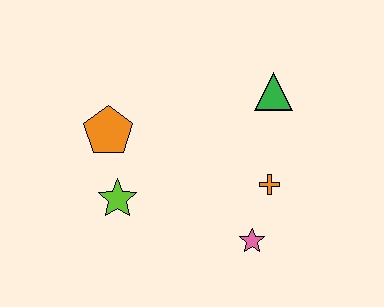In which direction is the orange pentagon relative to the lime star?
The orange pentagon is above the lime star.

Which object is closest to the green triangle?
The orange cross is closest to the green triangle.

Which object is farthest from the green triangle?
The lime star is farthest from the green triangle.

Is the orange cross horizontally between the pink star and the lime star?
No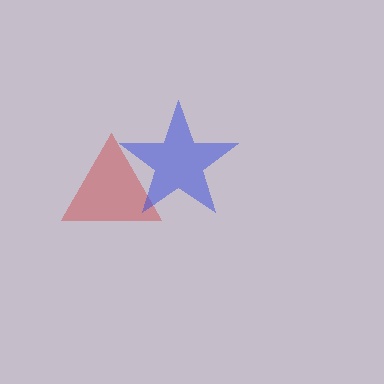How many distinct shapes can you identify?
There are 2 distinct shapes: a red triangle, a blue star.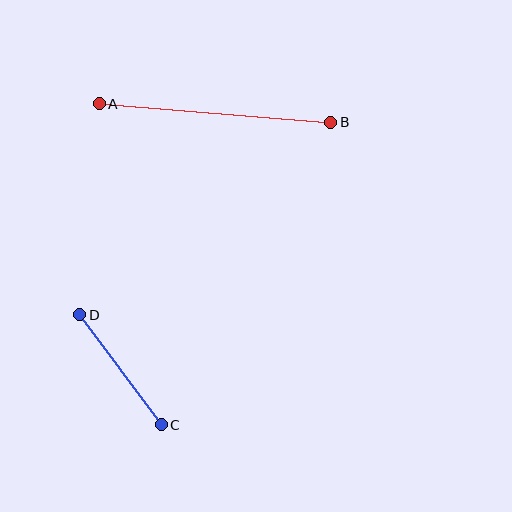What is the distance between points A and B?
The distance is approximately 232 pixels.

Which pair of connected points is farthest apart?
Points A and B are farthest apart.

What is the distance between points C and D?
The distance is approximately 137 pixels.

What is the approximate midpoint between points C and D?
The midpoint is at approximately (121, 370) pixels.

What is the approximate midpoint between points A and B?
The midpoint is at approximately (215, 113) pixels.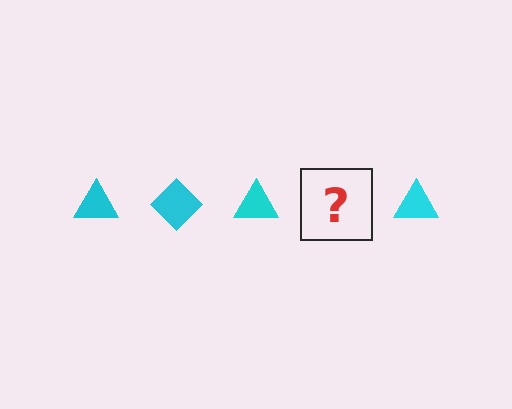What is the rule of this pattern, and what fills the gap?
The rule is that the pattern cycles through triangle, diamond shapes in cyan. The gap should be filled with a cyan diamond.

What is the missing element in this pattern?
The missing element is a cyan diamond.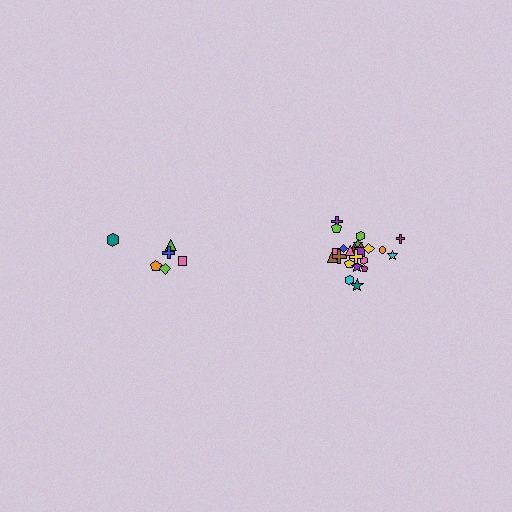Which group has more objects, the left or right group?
The right group.